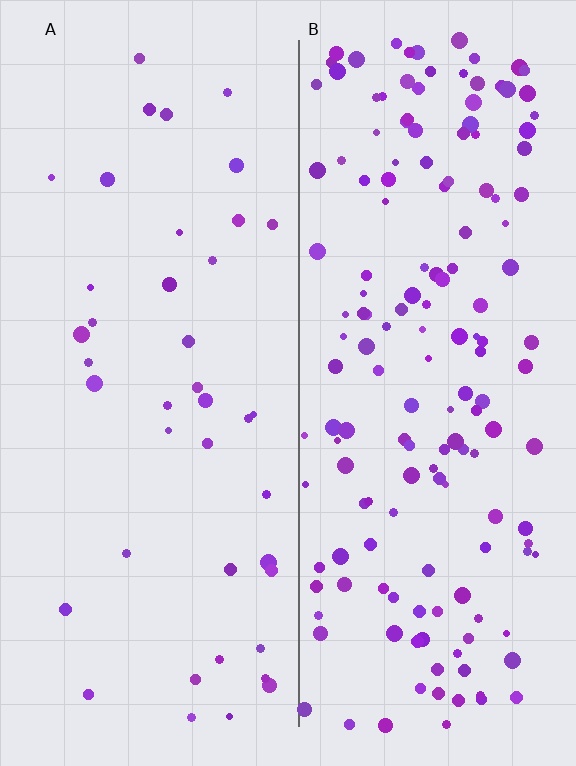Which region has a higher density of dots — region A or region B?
B (the right).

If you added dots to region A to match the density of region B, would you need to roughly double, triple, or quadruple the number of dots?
Approximately quadruple.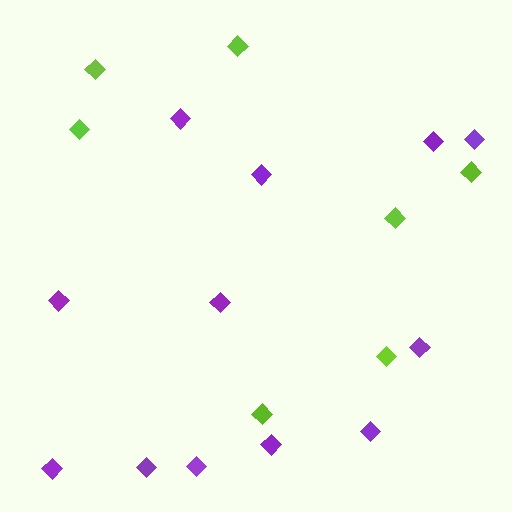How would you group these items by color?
There are 2 groups: one group of purple diamonds (12) and one group of lime diamonds (7).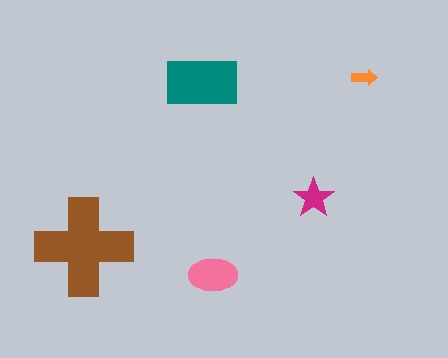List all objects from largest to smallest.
The brown cross, the teal rectangle, the pink ellipse, the magenta star, the orange arrow.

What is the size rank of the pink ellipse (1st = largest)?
3rd.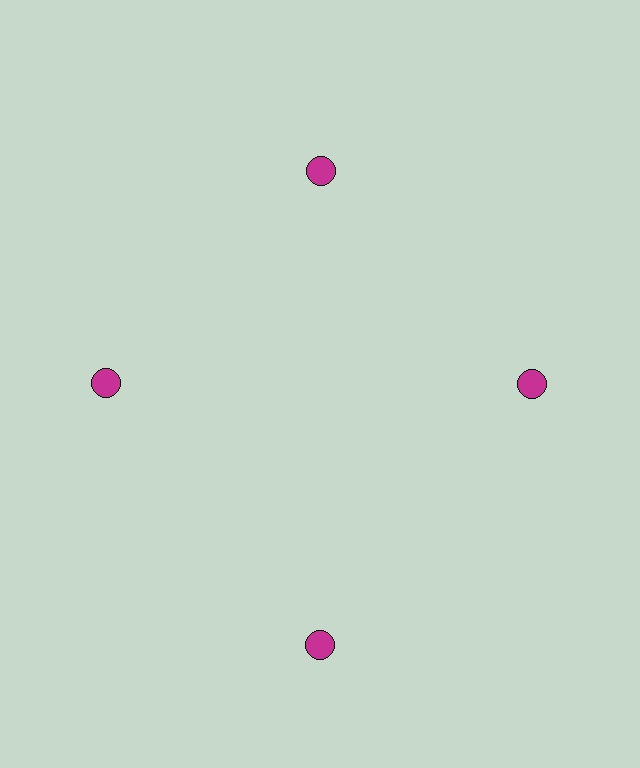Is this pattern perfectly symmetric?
No. The 4 magenta circles are arranged in a ring, but one element near the 6 o'clock position is pushed outward from the center, breaking the 4-fold rotational symmetry.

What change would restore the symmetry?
The symmetry would be restored by moving it inward, back onto the ring so that all 4 circles sit at equal angles and equal distance from the center.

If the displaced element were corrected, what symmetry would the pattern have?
It would have 4-fold rotational symmetry — the pattern would map onto itself every 90 degrees.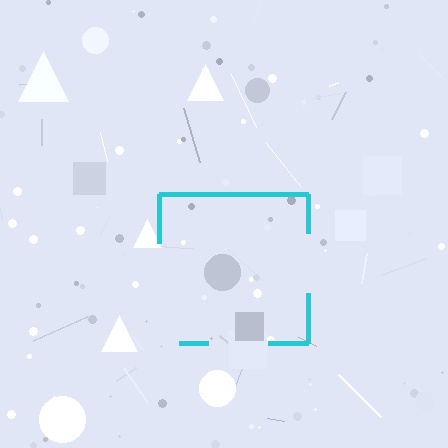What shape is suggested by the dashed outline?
The dashed outline suggests a square.